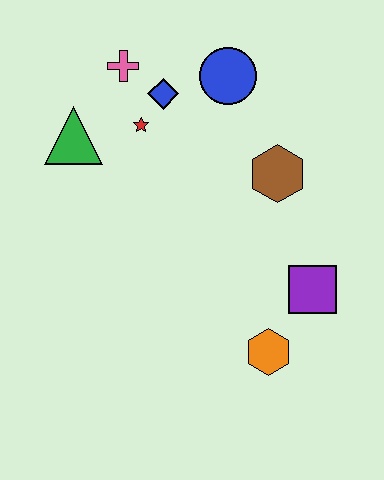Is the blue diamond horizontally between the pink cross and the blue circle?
Yes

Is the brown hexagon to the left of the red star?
No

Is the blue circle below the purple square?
No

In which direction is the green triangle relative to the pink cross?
The green triangle is below the pink cross.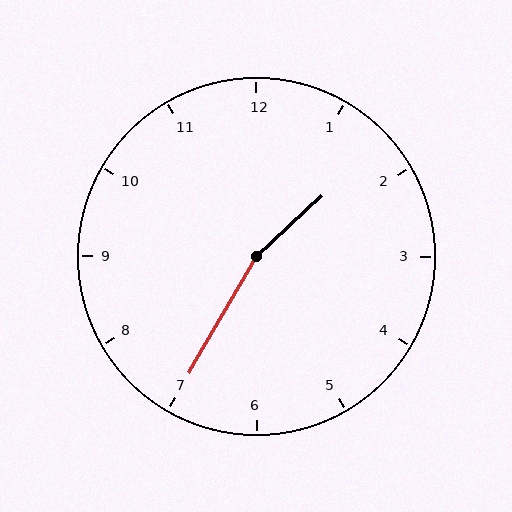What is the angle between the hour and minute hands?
Approximately 162 degrees.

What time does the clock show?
1:35.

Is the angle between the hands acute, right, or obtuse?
It is obtuse.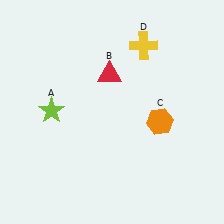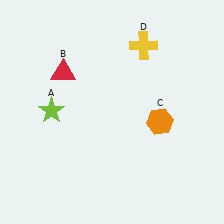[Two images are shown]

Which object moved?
The red triangle (B) moved left.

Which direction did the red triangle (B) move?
The red triangle (B) moved left.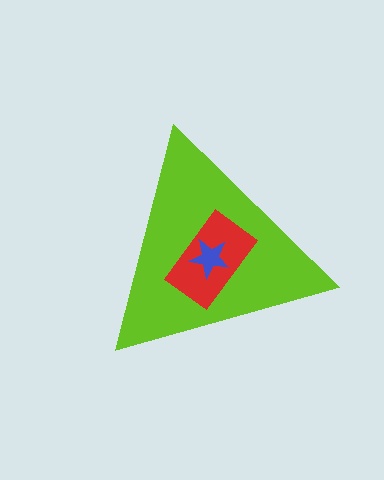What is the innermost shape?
The blue star.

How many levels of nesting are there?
3.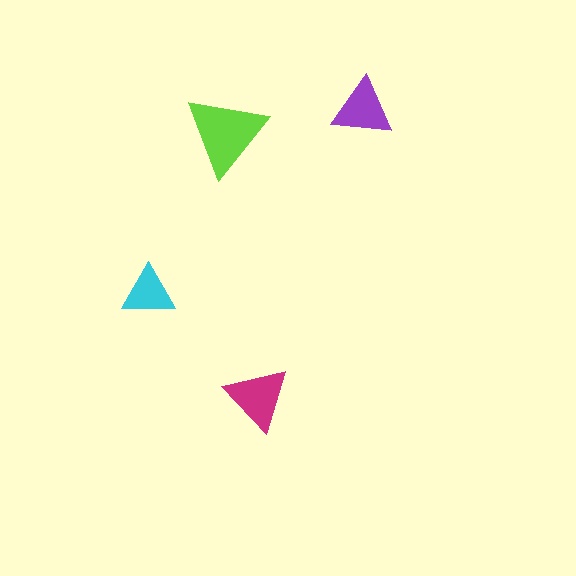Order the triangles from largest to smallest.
the lime one, the magenta one, the purple one, the cyan one.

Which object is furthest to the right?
The purple triangle is rightmost.